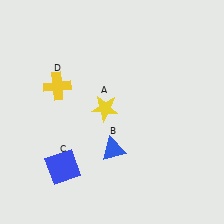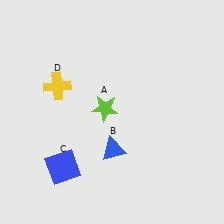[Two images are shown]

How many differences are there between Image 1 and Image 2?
There is 1 difference between the two images.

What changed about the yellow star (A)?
In Image 1, A is yellow. In Image 2, it changed to lime.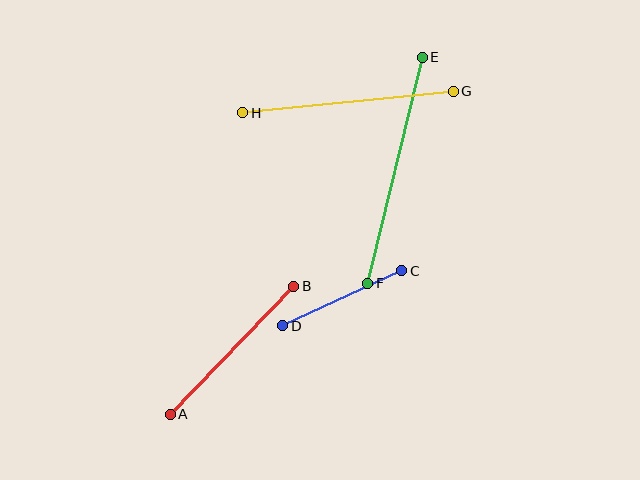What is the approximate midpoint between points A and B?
The midpoint is at approximately (232, 350) pixels.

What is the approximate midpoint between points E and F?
The midpoint is at approximately (395, 170) pixels.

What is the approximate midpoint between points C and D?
The midpoint is at approximately (342, 298) pixels.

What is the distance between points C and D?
The distance is approximately 131 pixels.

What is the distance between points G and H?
The distance is approximately 212 pixels.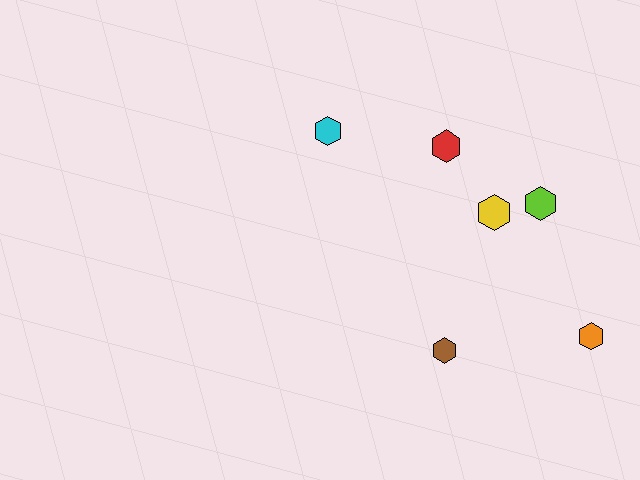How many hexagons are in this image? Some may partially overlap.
There are 6 hexagons.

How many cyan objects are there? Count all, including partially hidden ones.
There is 1 cyan object.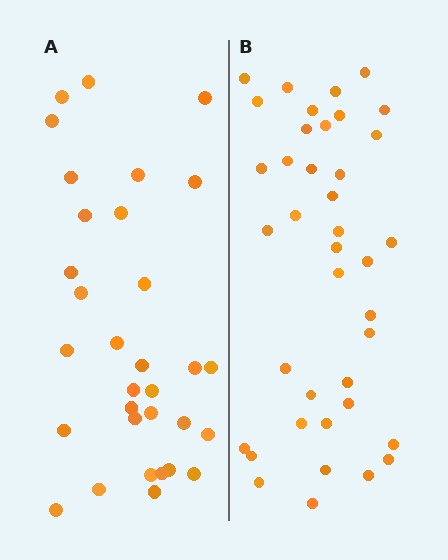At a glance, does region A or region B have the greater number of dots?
Region B (the right region) has more dots.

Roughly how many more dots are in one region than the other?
Region B has roughly 8 or so more dots than region A.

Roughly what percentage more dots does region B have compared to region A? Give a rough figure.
About 20% more.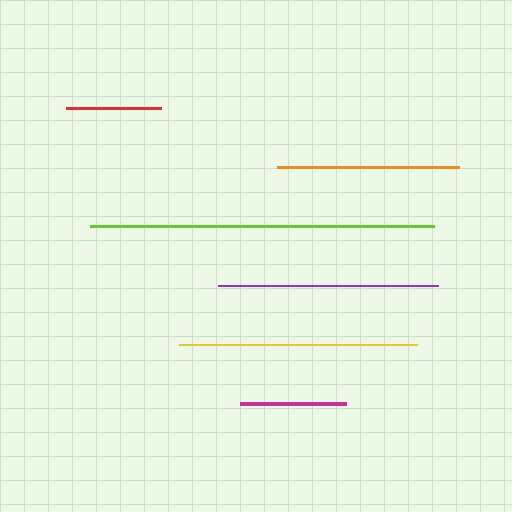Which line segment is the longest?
The lime line is the longest at approximately 345 pixels.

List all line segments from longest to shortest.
From longest to shortest: lime, yellow, purple, orange, magenta, red.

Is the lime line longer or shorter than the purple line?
The lime line is longer than the purple line.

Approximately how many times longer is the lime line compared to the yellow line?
The lime line is approximately 1.5 times the length of the yellow line.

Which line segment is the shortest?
The red line is the shortest at approximately 95 pixels.